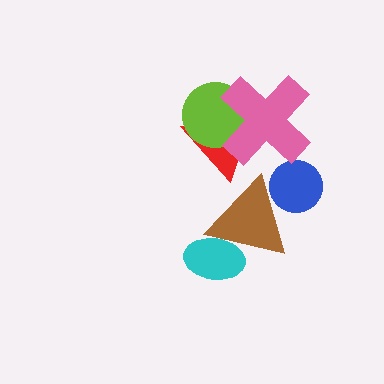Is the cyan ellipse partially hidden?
Yes, it is partially covered by another shape.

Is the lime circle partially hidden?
Yes, it is partially covered by another shape.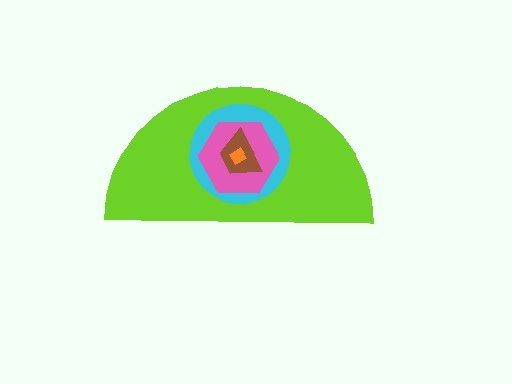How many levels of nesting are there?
5.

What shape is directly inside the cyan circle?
The pink hexagon.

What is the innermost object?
The orange diamond.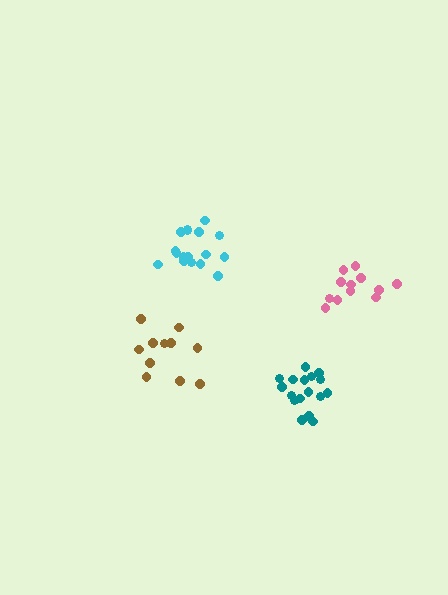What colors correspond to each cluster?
The clusters are colored: cyan, brown, teal, pink.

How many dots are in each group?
Group 1: 17 dots, Group 2: 12 dots, Group 3: 17 dots, Group 4: 12 dots (58 total).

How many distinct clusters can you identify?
There are 4 distinct clusters.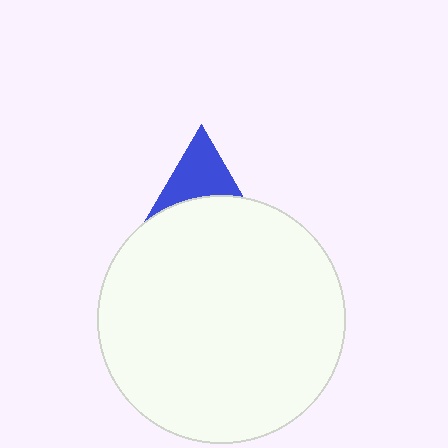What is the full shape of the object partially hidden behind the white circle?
The partially hidden object is a blue triangle.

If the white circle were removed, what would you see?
You would see the complete blue triangle.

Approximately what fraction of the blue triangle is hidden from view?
Roughly 59% of the blue triangle is hidden behind the white circle.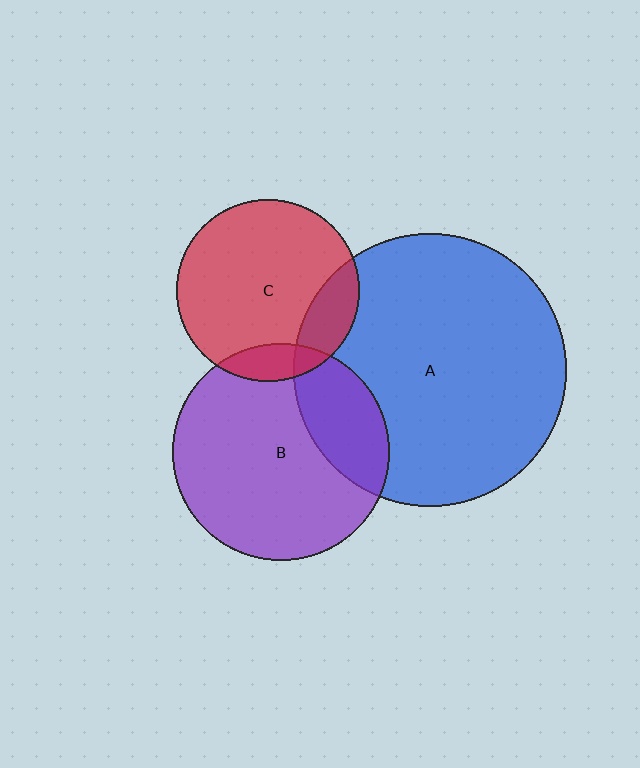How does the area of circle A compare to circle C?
Approximately 2.2 times.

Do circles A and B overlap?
Yes.